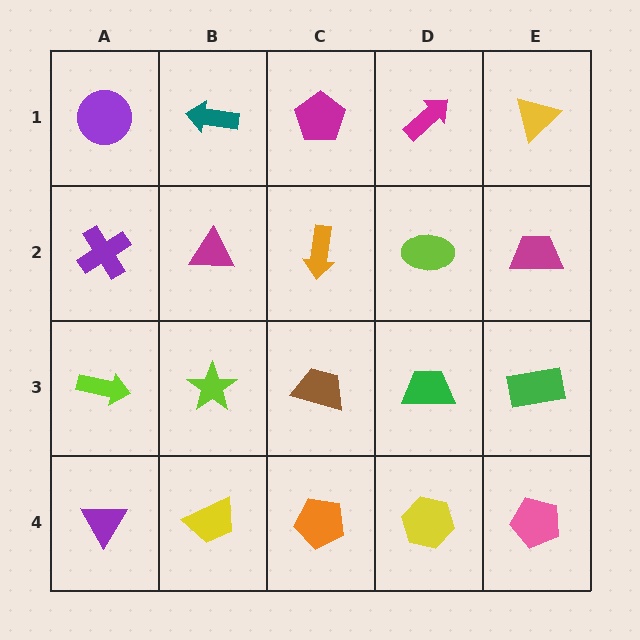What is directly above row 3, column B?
A magenta triangle.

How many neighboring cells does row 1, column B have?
3.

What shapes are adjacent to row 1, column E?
A magenta trapezoid (row 2, column E), a magenta arrow (row 1, column D).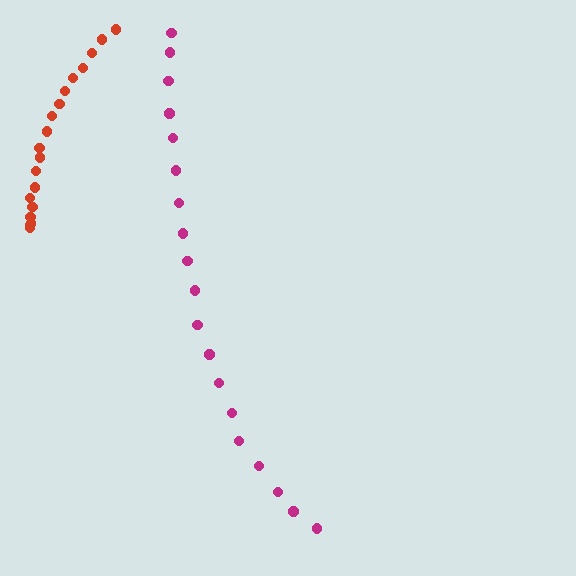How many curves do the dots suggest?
There are 2 distinct paths.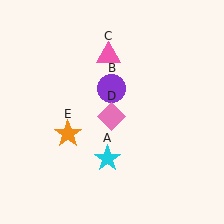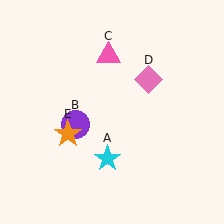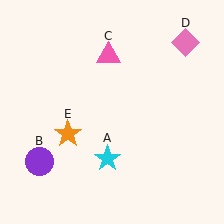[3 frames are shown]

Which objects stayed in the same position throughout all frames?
Cyan star (object A) and pink triangle (object C) and orange star (object E) remained stationary.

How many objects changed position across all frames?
2 objects changed position: purple circle (object B), pink diamond (object D).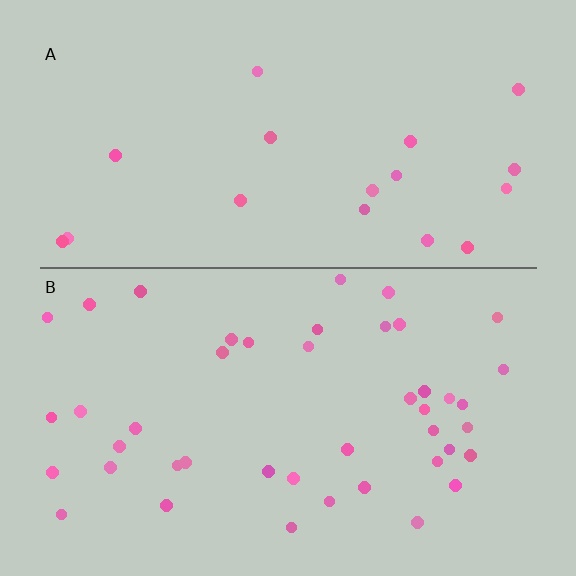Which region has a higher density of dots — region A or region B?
B (the bottom).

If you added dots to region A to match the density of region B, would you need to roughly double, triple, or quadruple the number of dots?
Approximately double.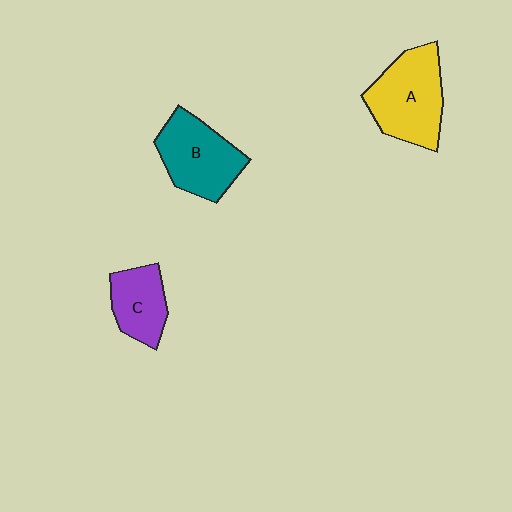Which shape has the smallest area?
Shape C (purple).